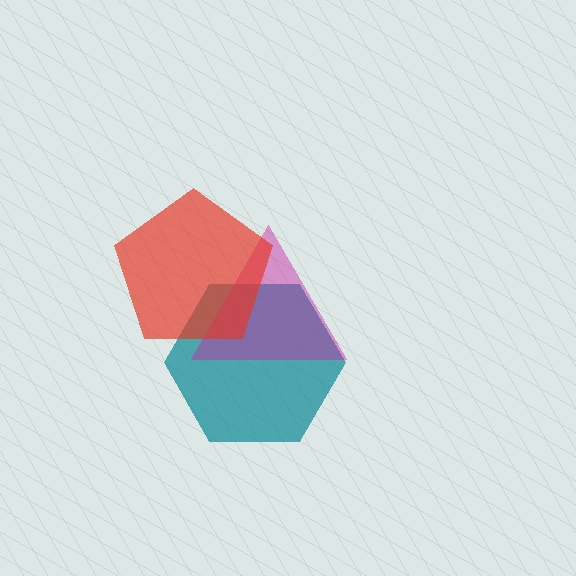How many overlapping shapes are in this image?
There are 3 overlapping shapes in the image.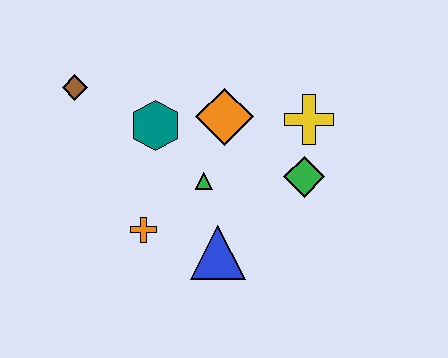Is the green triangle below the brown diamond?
Yes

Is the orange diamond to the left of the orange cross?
No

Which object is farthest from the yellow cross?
The brown diamond is farthest from the yellow cross.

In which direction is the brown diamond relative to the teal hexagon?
The brown diamond is to the left of the teal hexagon.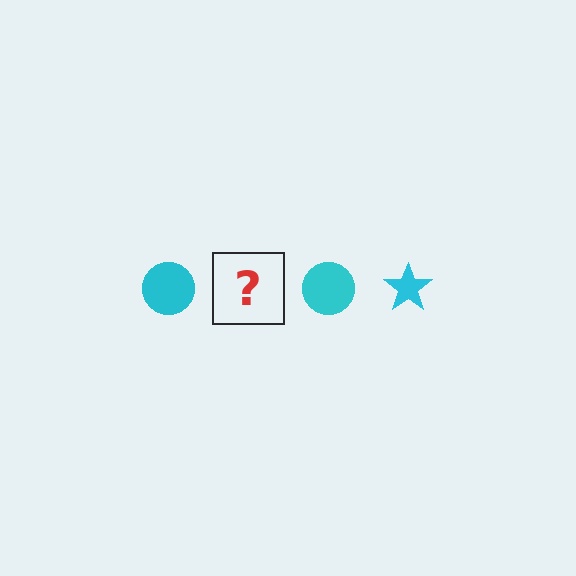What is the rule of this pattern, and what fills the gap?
The rule is that the pattern cycles through circle, star shapes in cyan. The gap should be filled with a cyan star.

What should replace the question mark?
The question mark should be replaced with a cyan star.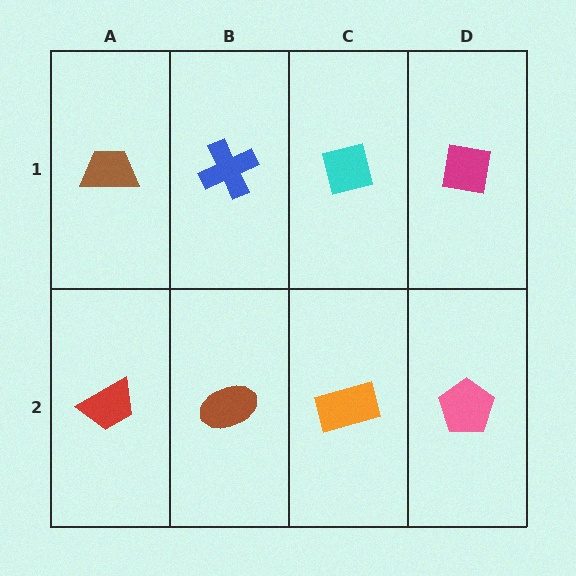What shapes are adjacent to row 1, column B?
A brown ellipse (row 2, column B), a brown trapezoid (row 1, column A), a cyan square (row 1, column C).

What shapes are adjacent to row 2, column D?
A magenta square (row 1, column D), an orange rectangle (row 2, column C).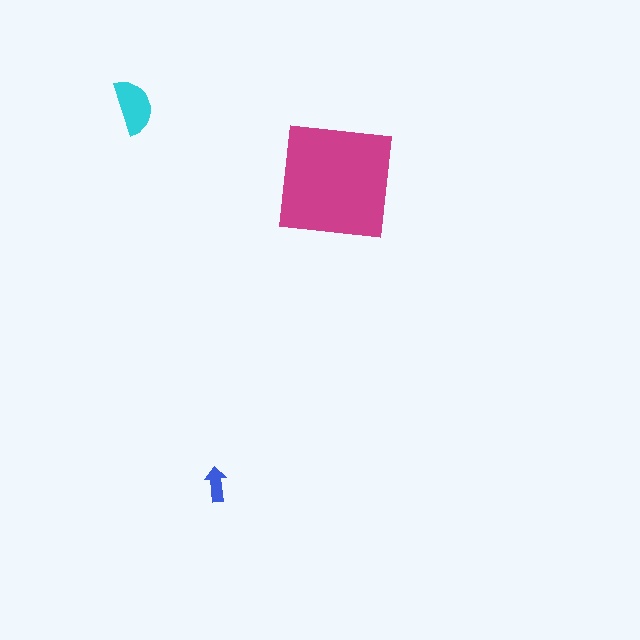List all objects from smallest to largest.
The blue arrow, the cyan semicircle, the magenta square.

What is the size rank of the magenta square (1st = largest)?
1st.